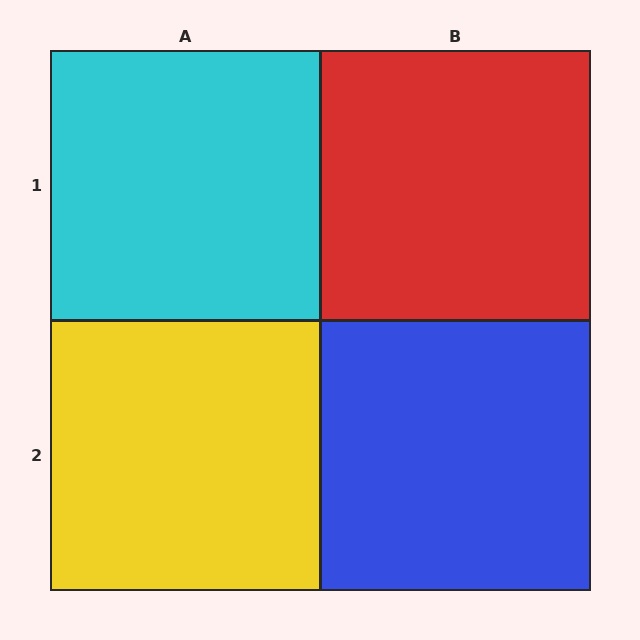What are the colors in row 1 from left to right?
Cyan, red.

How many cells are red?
1 cell is red.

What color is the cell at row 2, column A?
Yellow.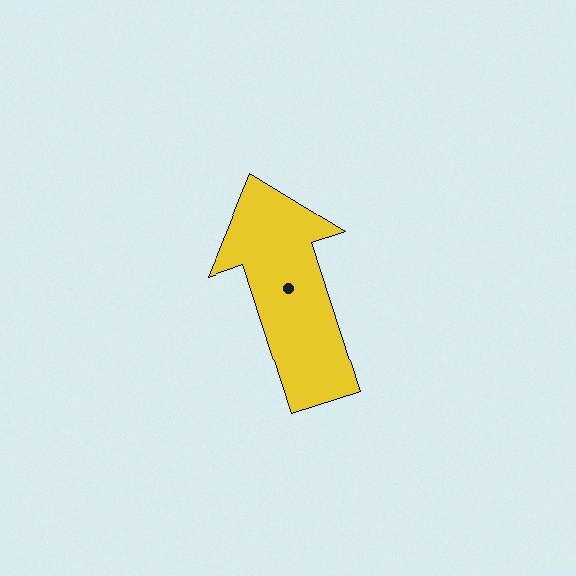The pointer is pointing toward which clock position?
Roughly 11 o'clock.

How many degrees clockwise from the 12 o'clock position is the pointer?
Approximately 342 degrees.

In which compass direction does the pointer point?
North.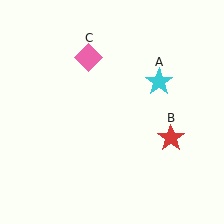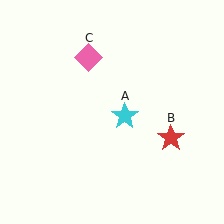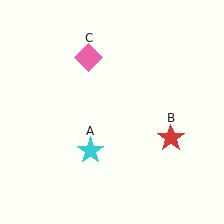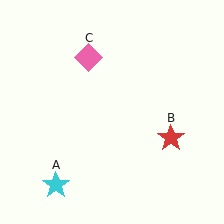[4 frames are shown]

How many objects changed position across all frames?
1 object changed position: cyan star (object A).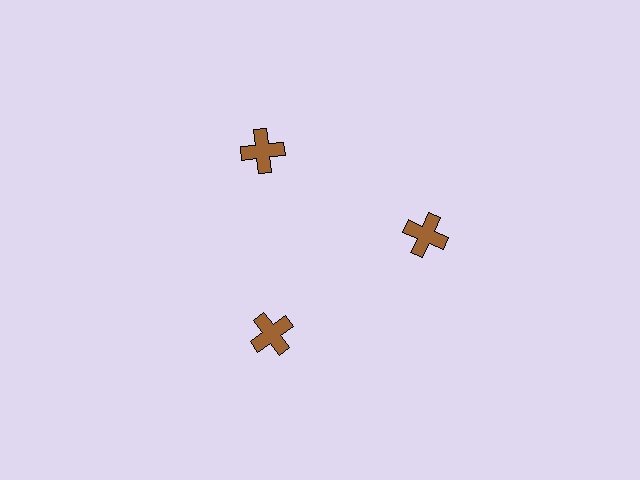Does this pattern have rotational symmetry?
Yes, this pattern has 3-fold rotational symmetry. It looks the same after rotating 120 degrees around the center.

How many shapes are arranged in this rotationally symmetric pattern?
There are 3 shapes, arranged in 3 groups of 1.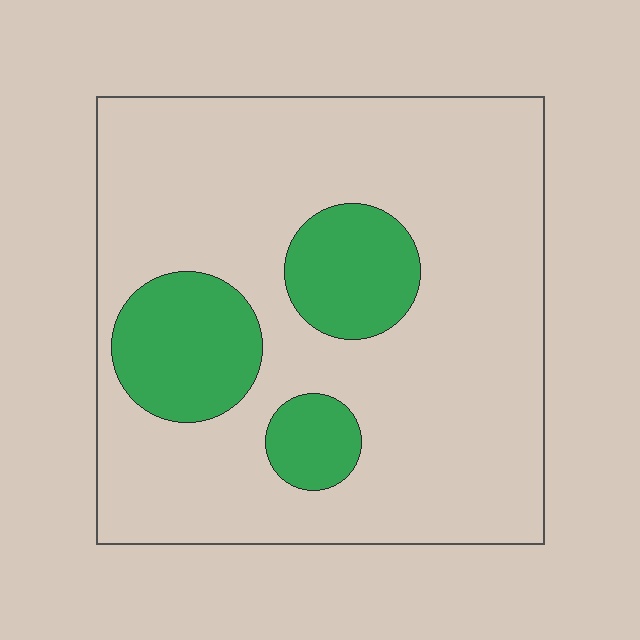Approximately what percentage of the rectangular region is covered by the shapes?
Approximately 20%.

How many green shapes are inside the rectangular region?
3.